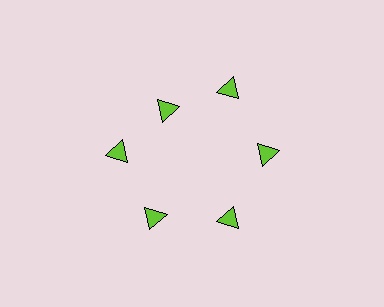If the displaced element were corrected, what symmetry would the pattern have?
It would have 6-fold rotational symmetry — the pattern would map onto itself every 60 degrees.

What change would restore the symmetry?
The symmetry would be restored by moving it outward, back onto the ring so that all 6 triangles sit at equal angles and equal distance from the center.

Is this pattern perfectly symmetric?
No. The 6 lime triangles are arranged in a ring, but one element near the 11 o'clock position is pulled inward toward the center, breaking the 6-fold rotational symmetry.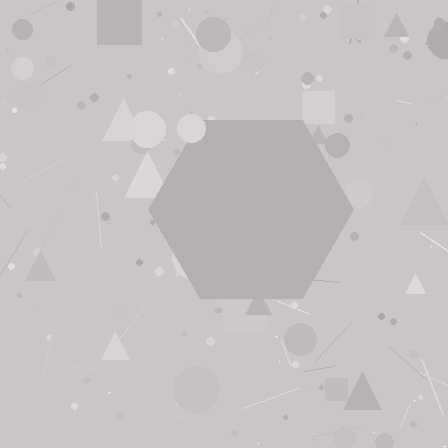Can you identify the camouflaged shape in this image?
The camouflaged shape is a hexagon.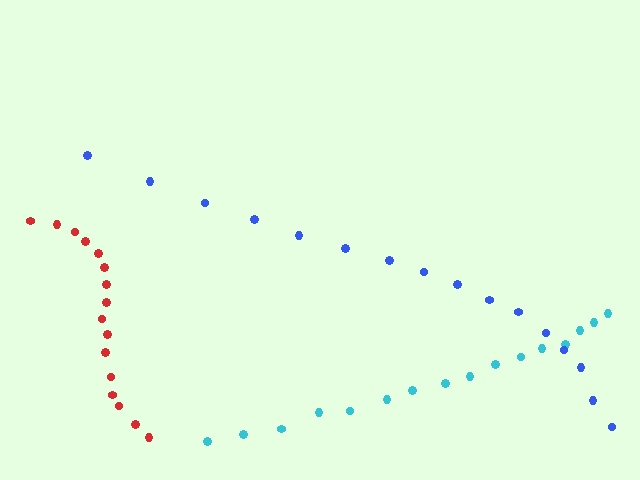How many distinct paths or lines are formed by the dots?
There are 3 distinct paths.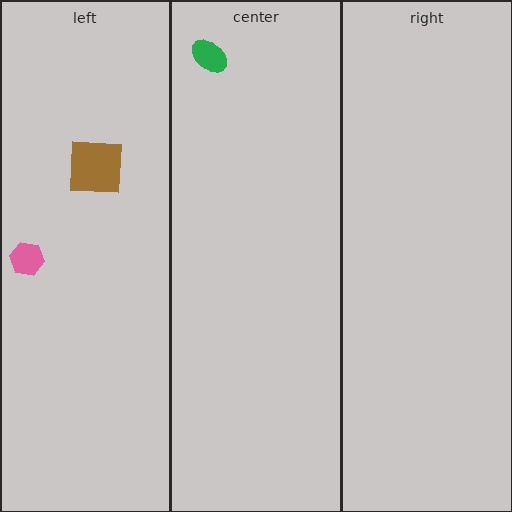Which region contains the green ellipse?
The center region.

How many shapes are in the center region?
1.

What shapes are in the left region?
The pink hexagon, the brown square.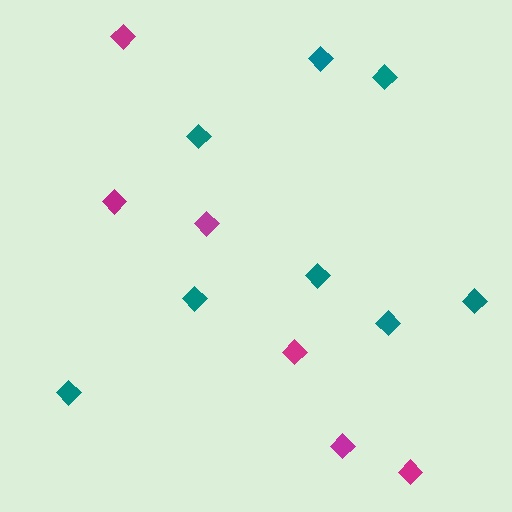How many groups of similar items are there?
There are 2 groups: one group of teal diamonds (8) and one group of magenta diamonds (6).